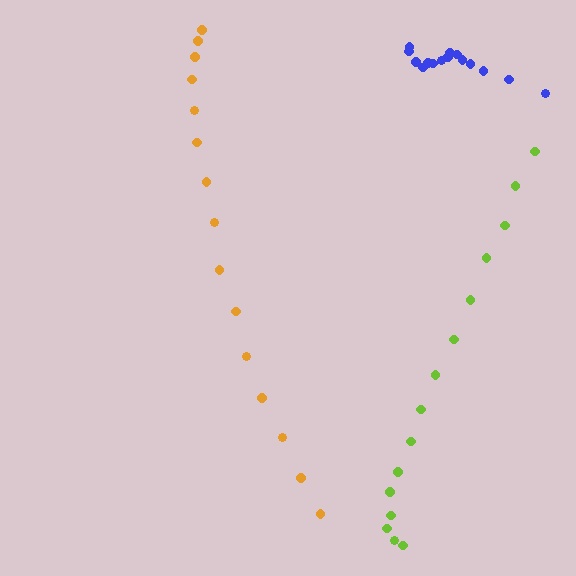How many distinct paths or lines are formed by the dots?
There are 3 distinct paths.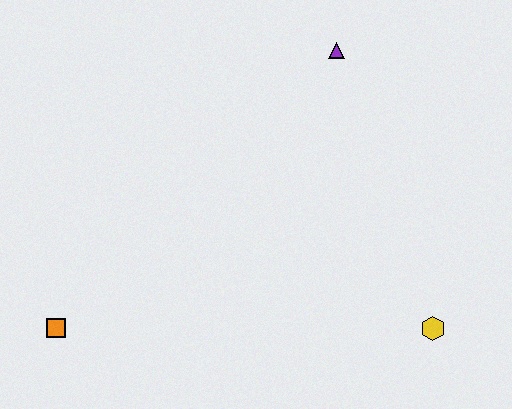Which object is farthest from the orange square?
The purple triangle is farthest from the orange square.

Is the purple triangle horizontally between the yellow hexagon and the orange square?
Yes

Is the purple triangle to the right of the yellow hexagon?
No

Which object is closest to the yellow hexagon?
The purple triangle is closest to the yellow hexagon.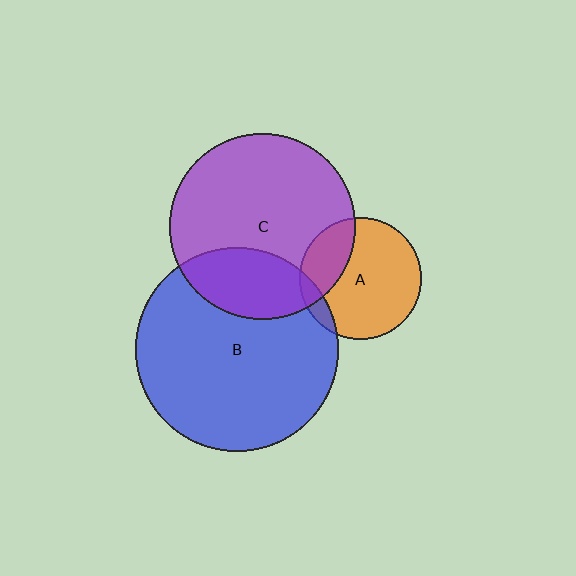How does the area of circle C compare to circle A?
Approximately 2.3 times.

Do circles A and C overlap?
Yes.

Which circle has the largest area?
Circle B (blue).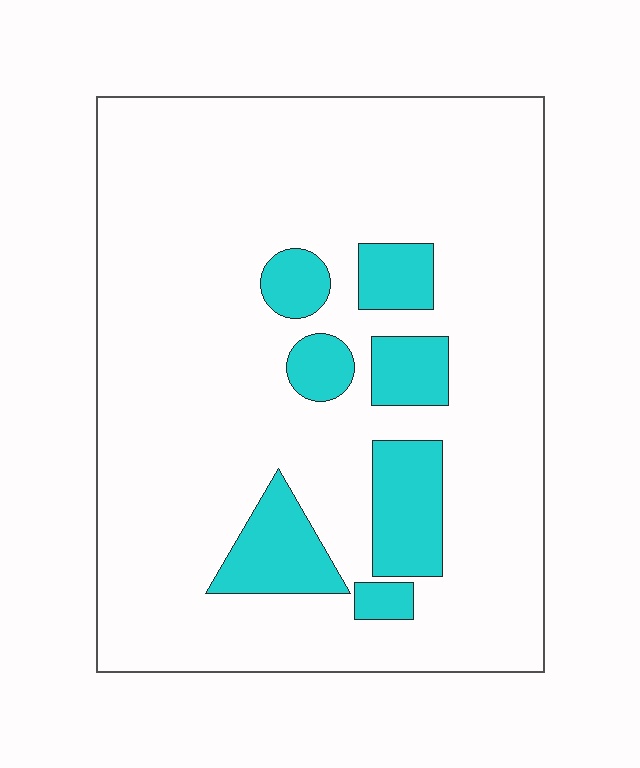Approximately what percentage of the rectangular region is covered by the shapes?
Approximately 15%.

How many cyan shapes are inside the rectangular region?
7.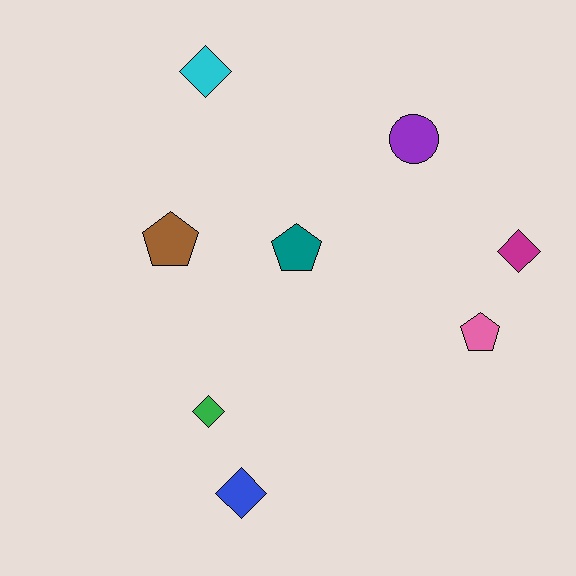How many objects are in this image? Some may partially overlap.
There are 8 objects.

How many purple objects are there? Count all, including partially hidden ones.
There is 1 purple object.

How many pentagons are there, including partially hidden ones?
There are 3 pentagons.